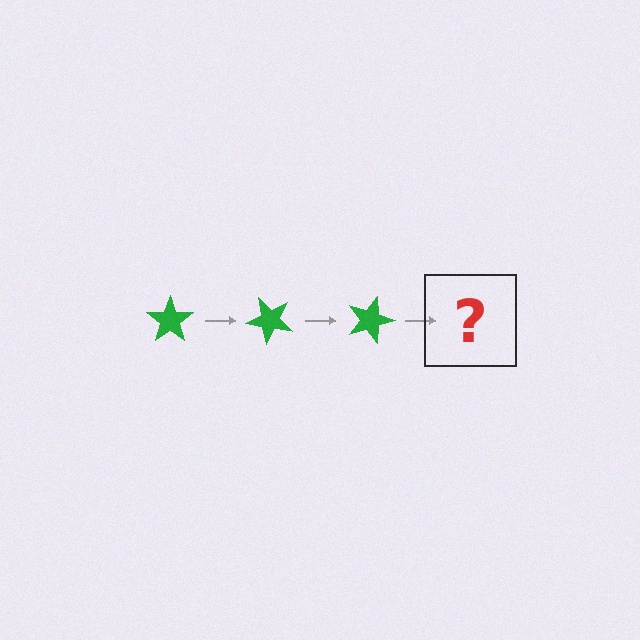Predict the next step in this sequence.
The next step is a green star rotated 135 degrees.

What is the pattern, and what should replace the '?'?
The pattern is that the star rotates 45 degrees each step. The '?' should be a green star rotated 135 degrees.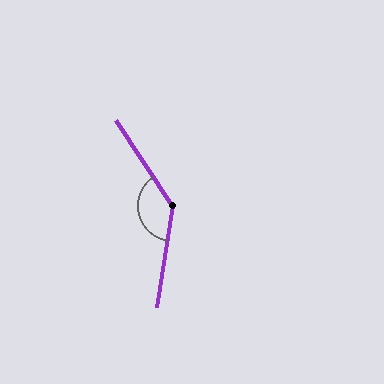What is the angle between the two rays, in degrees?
Approximately 137 degrees.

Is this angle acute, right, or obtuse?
It is obtuse.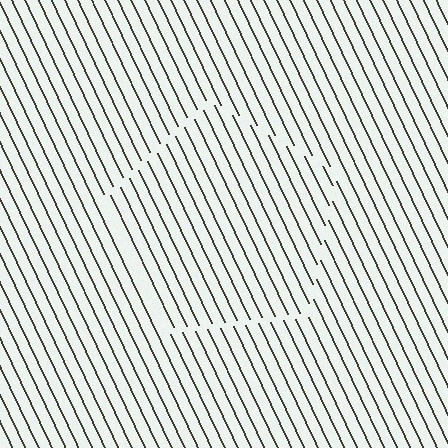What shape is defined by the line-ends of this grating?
An illusory pentagon. The interior of the shape contains the same grating, shifted by half a period — the contour is defined by the phase discontinuity where line-ends from the inner and outer gratings abut.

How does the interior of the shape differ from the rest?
The interior of the shape contains the same grating, shifted by half a period — the contour is defined by the phase discontinuity where line-ends from the inner and outer gratings abut.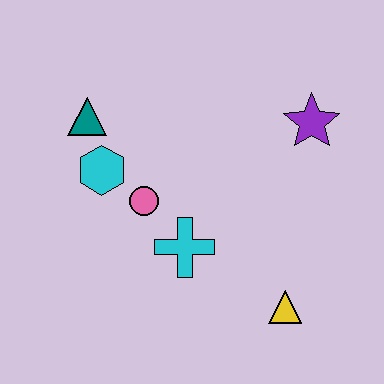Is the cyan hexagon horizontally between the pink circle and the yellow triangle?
No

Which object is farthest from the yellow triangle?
The teal triangle is farthest from the yellow triangle.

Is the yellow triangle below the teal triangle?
Yes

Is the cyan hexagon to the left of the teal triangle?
No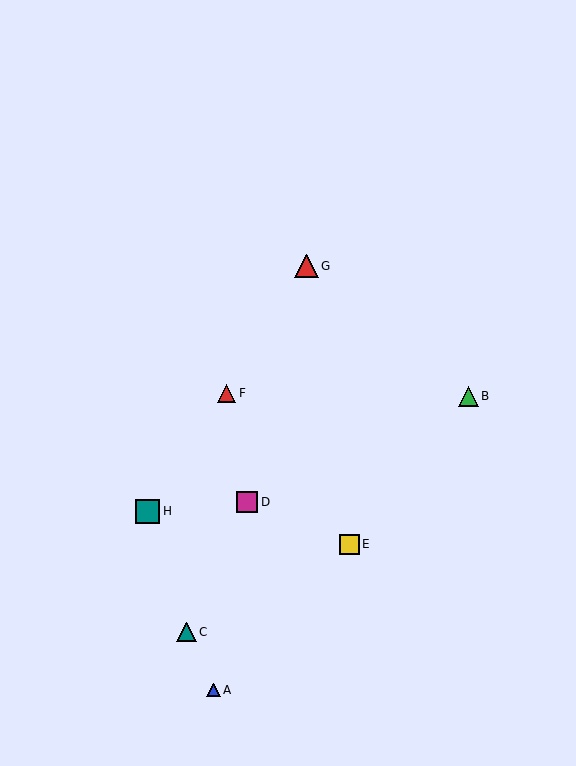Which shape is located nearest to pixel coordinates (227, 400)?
The red triangle (labeled F) at (227, 393) is nearest to that location.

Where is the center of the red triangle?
The center of the red triangle is at (306, 266).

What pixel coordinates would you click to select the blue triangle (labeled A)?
Click at (213, 690) to select the blue triangle A.